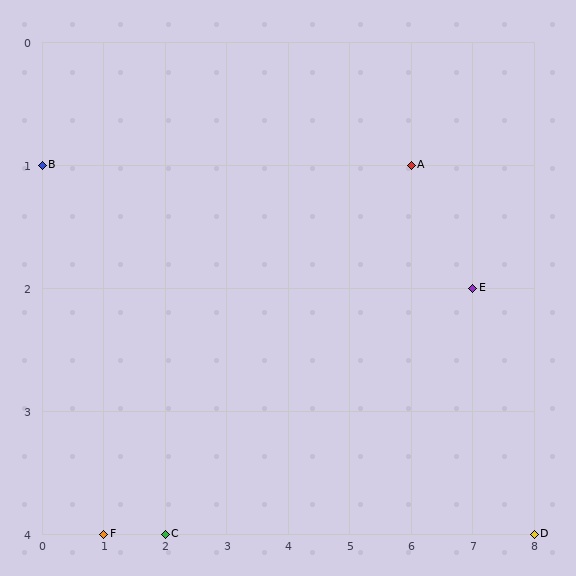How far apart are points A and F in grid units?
Points A and F are 5 columns and 3 rows apart (about 5.8 grid units diagonally).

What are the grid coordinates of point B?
Point B is at grid coordinates (0, 1).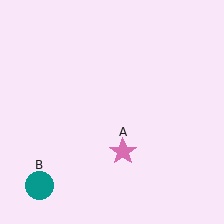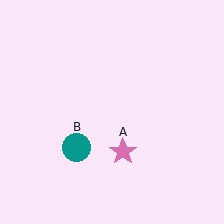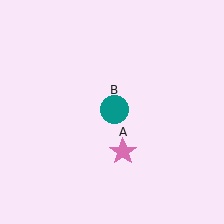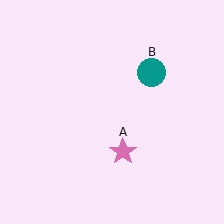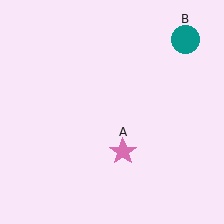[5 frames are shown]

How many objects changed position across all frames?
1 object changed position: teal circle (object B).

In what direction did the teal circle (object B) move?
The teal circle (object B) moved up and to the right.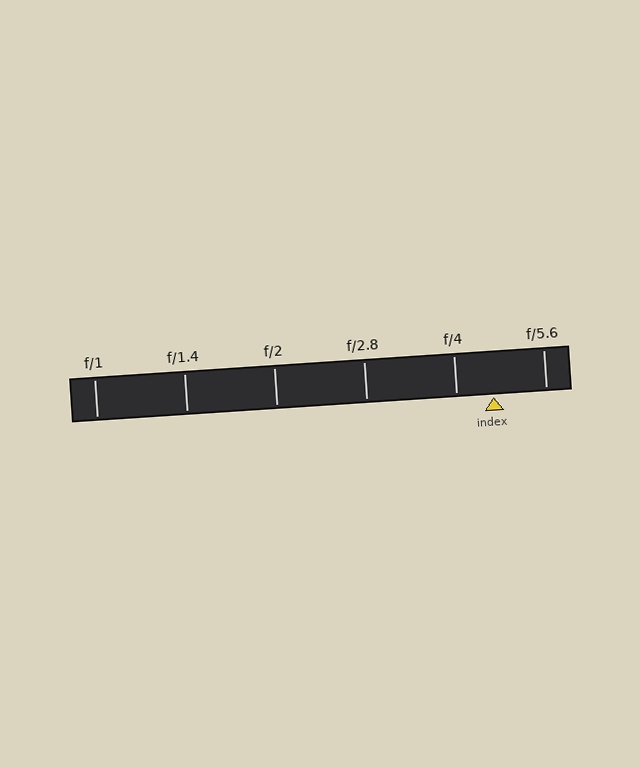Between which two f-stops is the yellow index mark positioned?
The index mark is between f/4 and f/5.6.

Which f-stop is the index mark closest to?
The index mark is closest to f/4.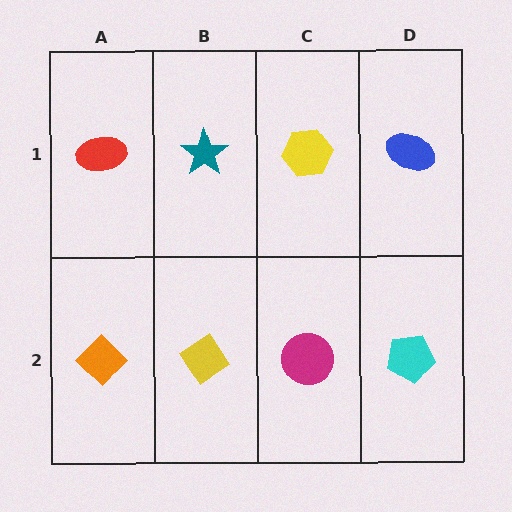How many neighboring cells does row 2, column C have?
3.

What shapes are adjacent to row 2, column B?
A teal star (row 1, column B), an orange diamond (row 2, column A), a magenta circle (row 2, column C).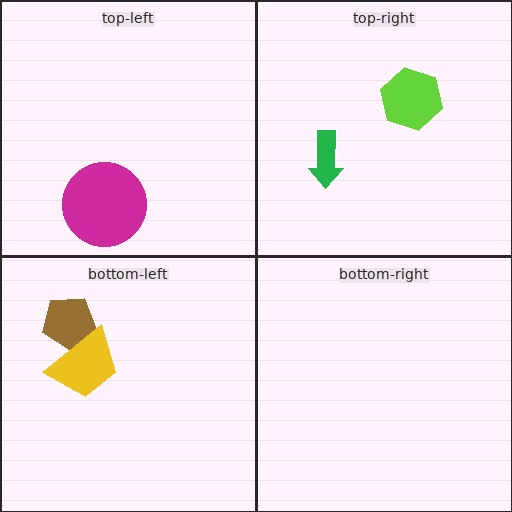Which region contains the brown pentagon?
The bottom-left region.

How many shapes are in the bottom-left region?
2.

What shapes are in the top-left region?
The magenta circle.